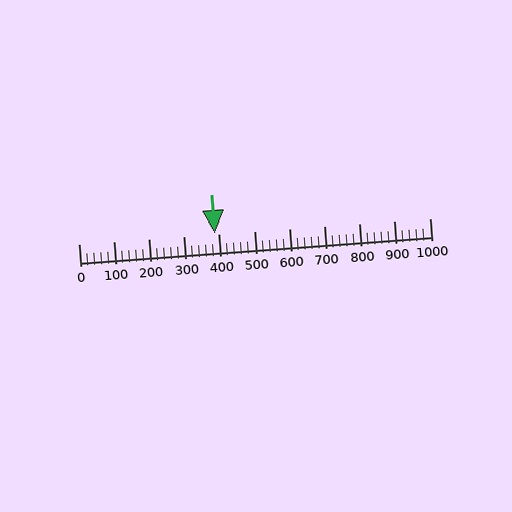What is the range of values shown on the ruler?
The ruler shows values from 0 to 1000.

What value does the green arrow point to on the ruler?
The green arrow points to approximately 388.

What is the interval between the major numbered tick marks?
The major tick marks are spaced 100 units apart.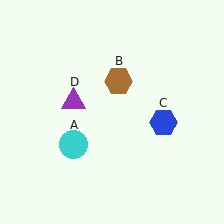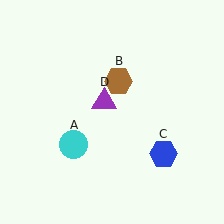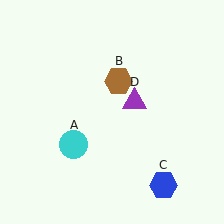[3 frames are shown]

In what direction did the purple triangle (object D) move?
The purple triangle (object D) moved right.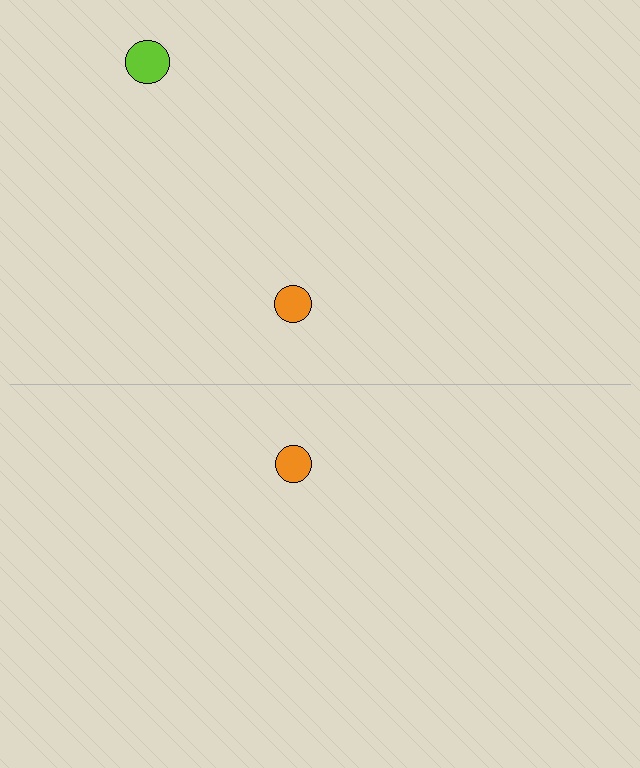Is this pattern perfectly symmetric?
No, the pattern is not perfectly symmetric. A lime circle is missing from the bottom side.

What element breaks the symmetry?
A lime circle is missing from the bottom side.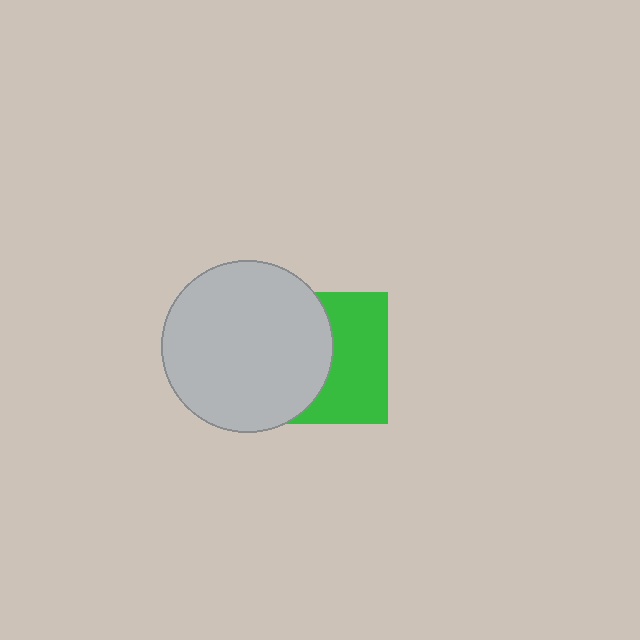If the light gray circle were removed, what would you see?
You would see the complete green square.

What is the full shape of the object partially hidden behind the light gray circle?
The partially hidden object is a green square.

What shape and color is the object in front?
The object in front is a light gray circle.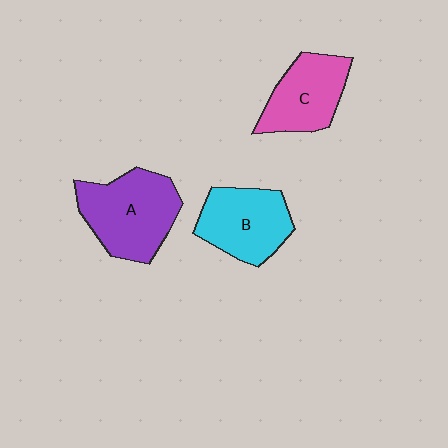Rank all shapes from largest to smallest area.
From largest to smallest: A (purple), B (cyan), C (pink).